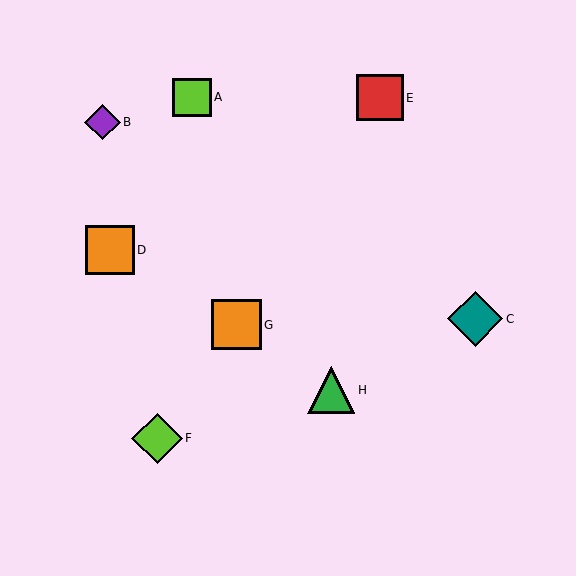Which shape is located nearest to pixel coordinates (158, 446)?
The lime diamond (labeled F) at (157, 438) is nearest to that location.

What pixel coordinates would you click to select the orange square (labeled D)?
Click at (110, 250) to select the orange square D.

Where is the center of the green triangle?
The center of the green triangle is at (331, 390).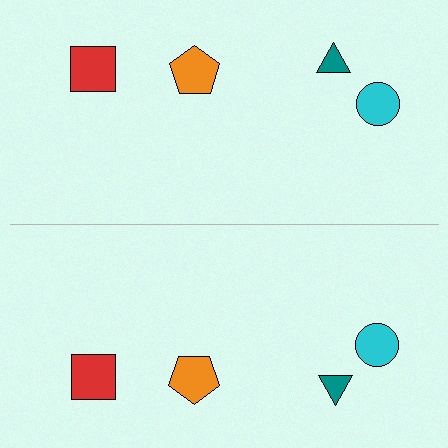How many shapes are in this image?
There are 8 shapes in this image.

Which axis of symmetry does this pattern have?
The pattern has a horizontal axis of symmetry running through the center of the image.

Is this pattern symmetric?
Yes, this pattern has bilateral (reflection) symmetry.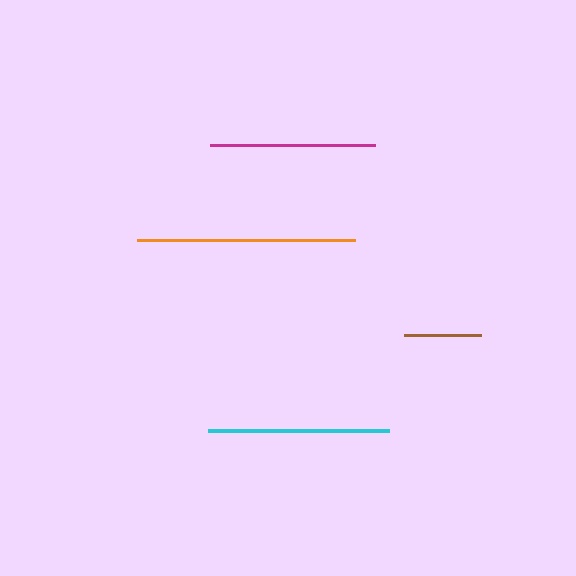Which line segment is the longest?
The orange line is the longest at approximately 218 pixels.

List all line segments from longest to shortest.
From longest to shortest: orange, cyan, magenta, brown.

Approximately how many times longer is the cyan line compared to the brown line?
The cyan line is approximately 2.3 times the length of the brown line.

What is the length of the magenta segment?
The magenta segment is approximately 165 pixels long.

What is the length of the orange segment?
The orange segment is approximately 218 pixels long.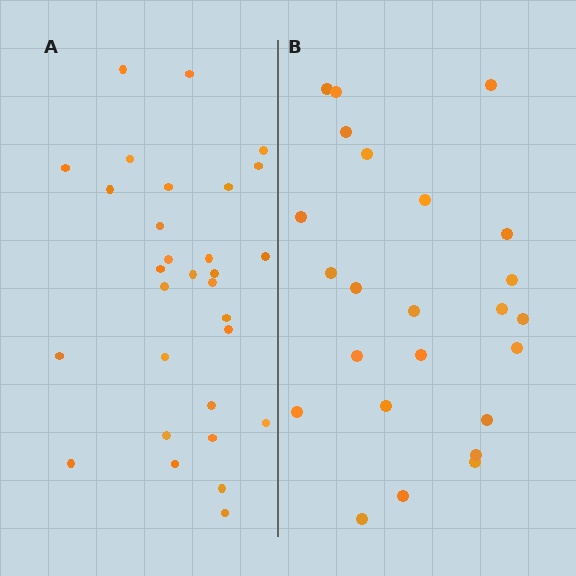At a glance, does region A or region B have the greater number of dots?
Region A (the left region) has more dots.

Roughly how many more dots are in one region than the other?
Region A has about 6 more dots than region B.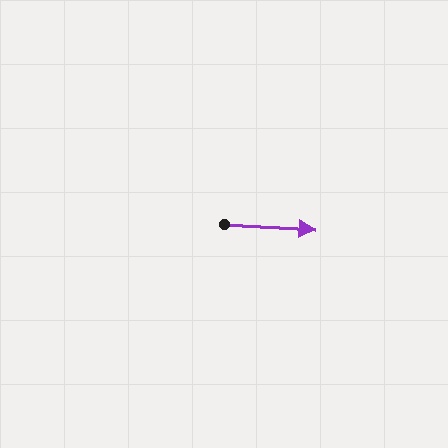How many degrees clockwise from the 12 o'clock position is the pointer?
Approximately 94 degrees.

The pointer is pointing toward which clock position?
Roughly 3 o'clock.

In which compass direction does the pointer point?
East.